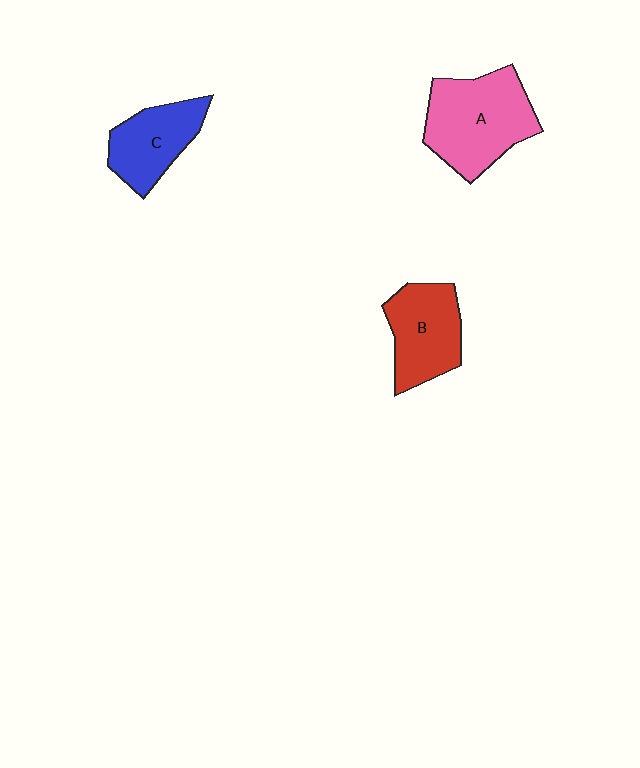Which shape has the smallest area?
Shape C (blue).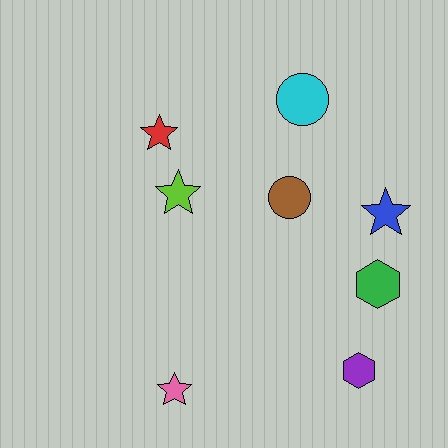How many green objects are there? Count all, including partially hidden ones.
There is 1 green object.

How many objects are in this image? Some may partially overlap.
There are 8 objects.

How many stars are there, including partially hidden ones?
There are 4 stars.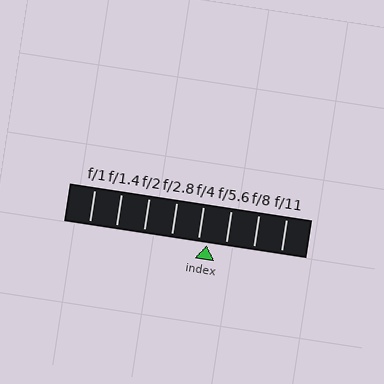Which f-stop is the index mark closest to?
The index mark is closest to f/4.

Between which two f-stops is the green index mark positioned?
The index mark is between f/4 and f/5.6.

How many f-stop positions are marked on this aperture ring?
There are 8 f-stop positions marked.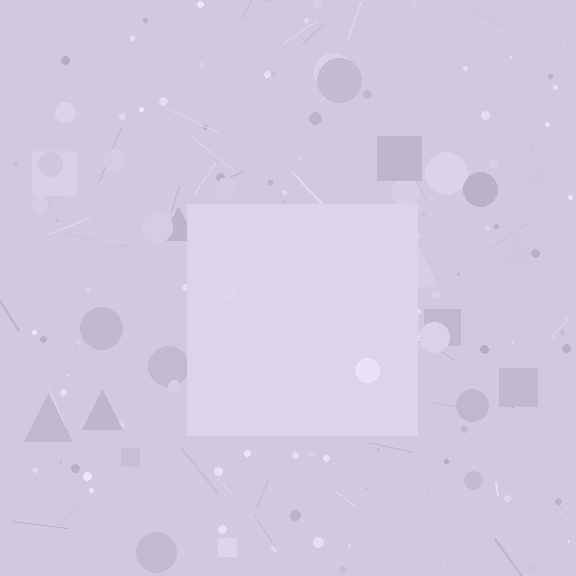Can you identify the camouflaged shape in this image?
The camouflaged shape is a square.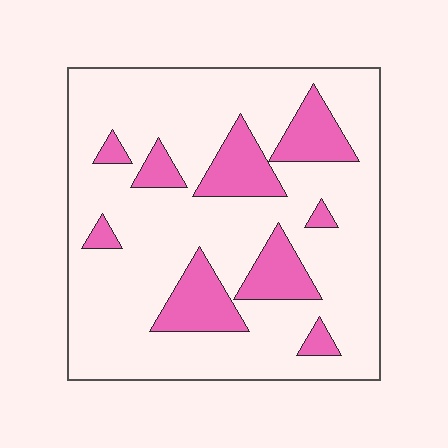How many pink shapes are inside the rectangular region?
9.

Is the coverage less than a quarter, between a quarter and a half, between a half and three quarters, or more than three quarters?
Less than a quarter.